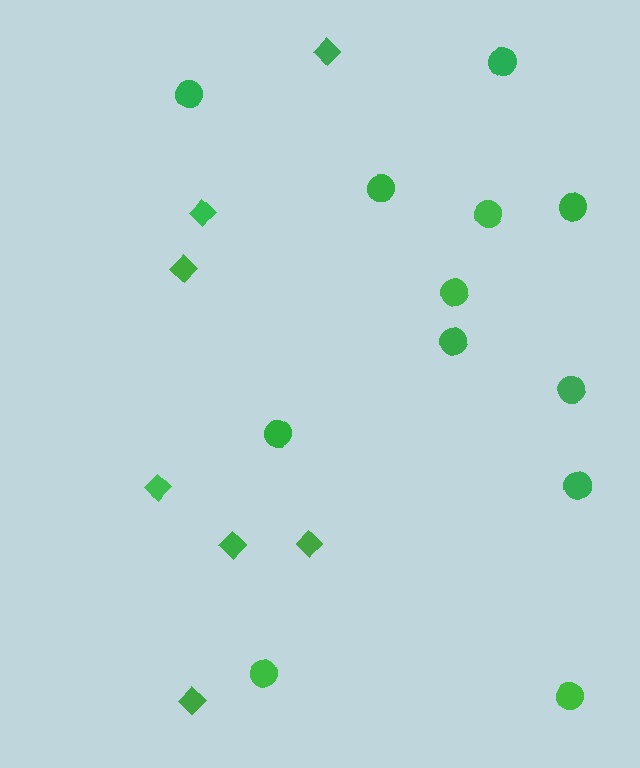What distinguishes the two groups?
There are 2 groups: one group of diamonds (7) and one group of circles (12).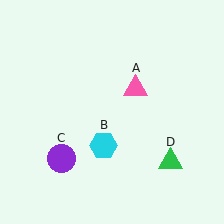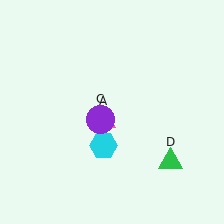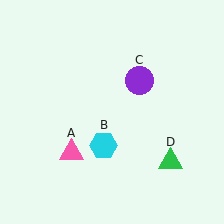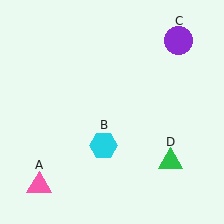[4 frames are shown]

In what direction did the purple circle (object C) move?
The purple circle (object C) moved up and to the right.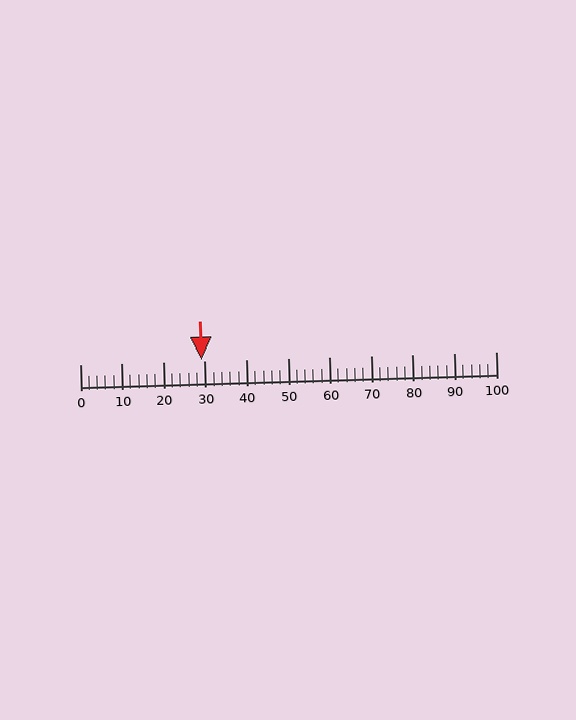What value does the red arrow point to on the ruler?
The red arrow points to approximately 29.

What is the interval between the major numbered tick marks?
The major tick marks are spaced 10 units apart.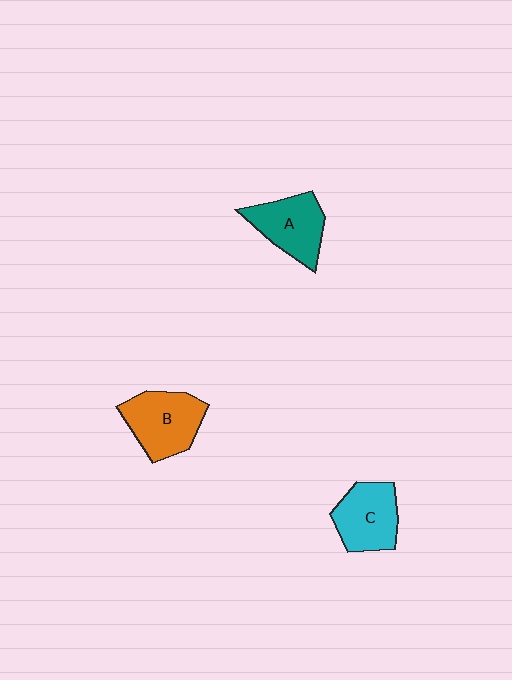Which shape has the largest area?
Shape B (orange).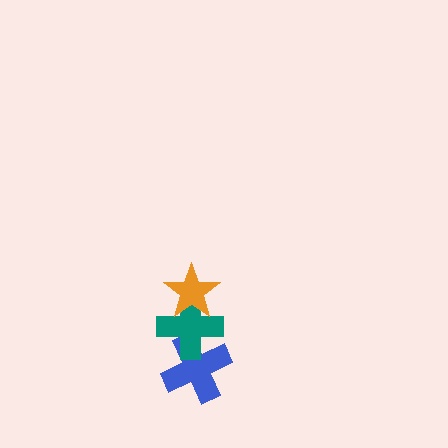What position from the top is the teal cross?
The teal cross is 2nd from the top.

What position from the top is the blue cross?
The blue cross is 3rd from the top.